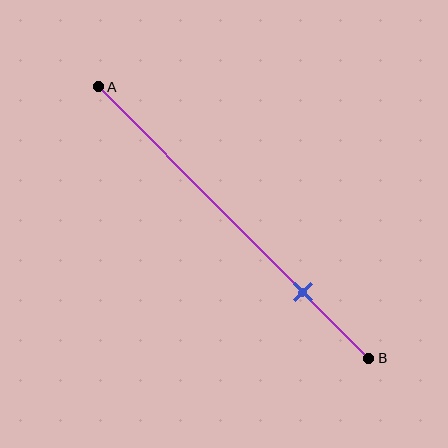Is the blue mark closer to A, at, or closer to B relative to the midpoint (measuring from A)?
The blue mark is closer to point B than the midpoint of segment AB.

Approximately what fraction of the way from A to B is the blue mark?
The blue mark is approximately 75% of the way from A to B.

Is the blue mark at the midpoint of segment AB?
No, the mark is at about 75% from A, not at the 50% midpoint.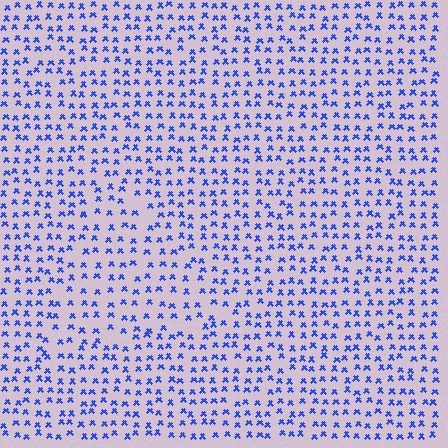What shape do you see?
I see a triangle.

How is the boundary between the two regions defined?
The boundary is defined by a change in element density (approximately 1.4x ratio). All elements are the same color, size, and shape.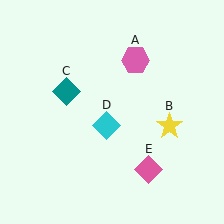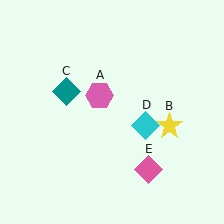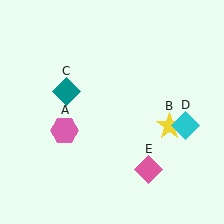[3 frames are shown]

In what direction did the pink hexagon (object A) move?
The pink hexagon (object A) moved down and to the left.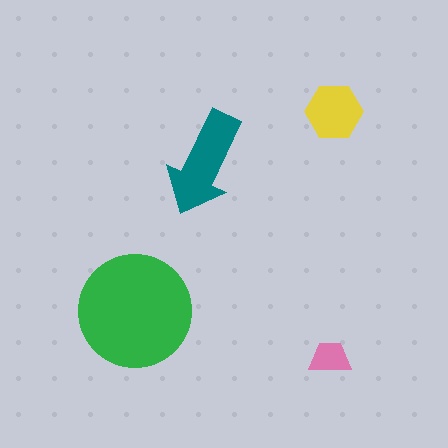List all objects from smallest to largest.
The pink trapezoid, the yellow hexagon, the teal arrow, the green circle.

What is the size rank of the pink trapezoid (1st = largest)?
4th.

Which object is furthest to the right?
The yellow hexagon is rightmost.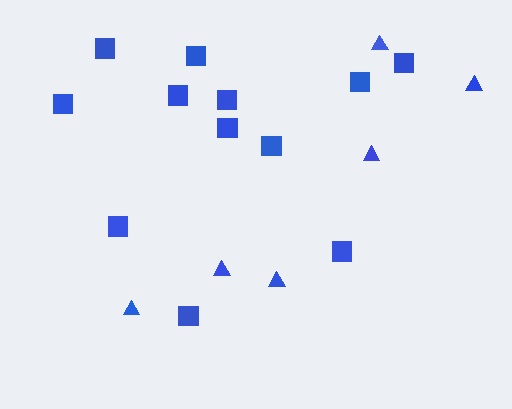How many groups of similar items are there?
There are 2 groups: one group of triangles (6) and one group of squares (12).